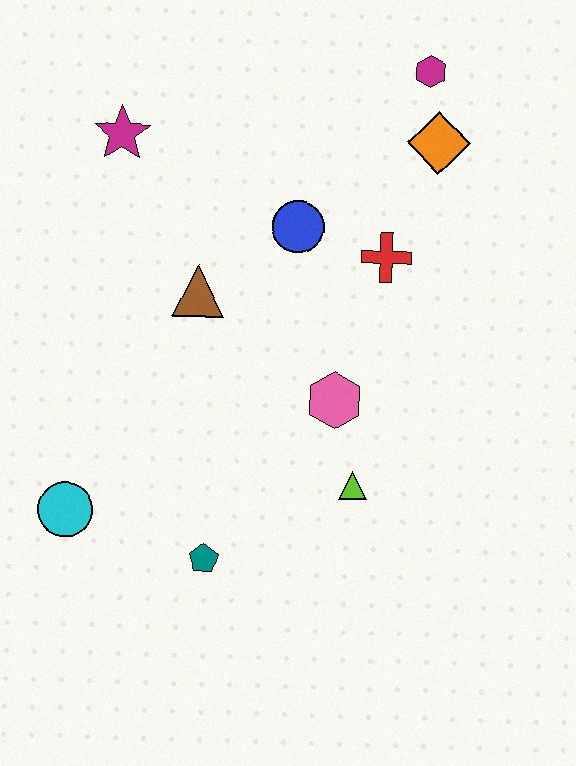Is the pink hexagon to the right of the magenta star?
Yes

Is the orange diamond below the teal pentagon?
No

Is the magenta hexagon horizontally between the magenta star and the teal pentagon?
No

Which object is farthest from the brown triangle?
The magenta hexagon is farthest from the brown triangle.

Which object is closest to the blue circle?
The red cross is closest to the blue circle.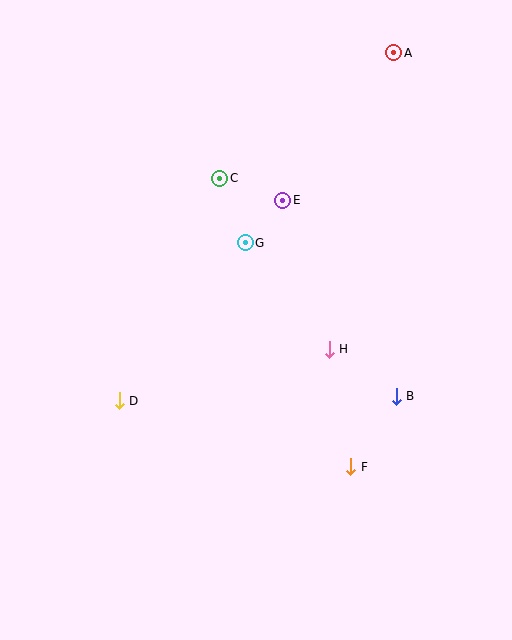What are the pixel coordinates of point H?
Point H is at (329, 349).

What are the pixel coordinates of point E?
Point E is at (283, 200).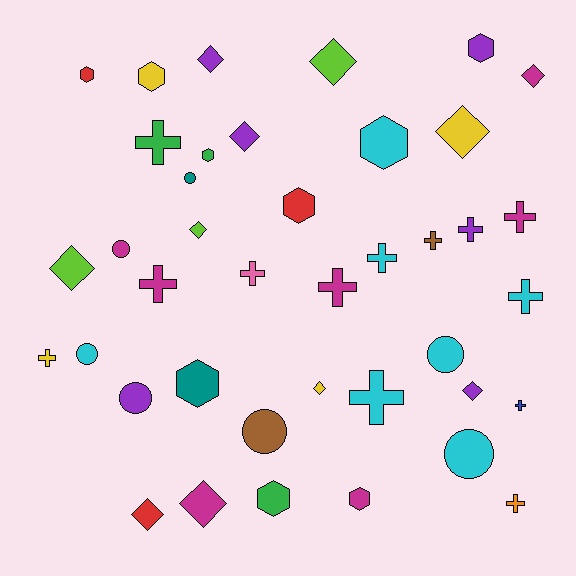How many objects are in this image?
There are 40 objects.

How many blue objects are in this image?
There is 1 blue object.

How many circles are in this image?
There are 7 circles.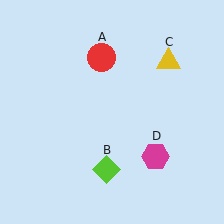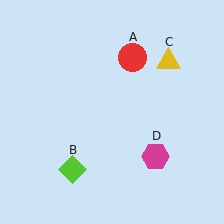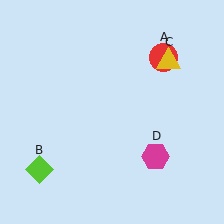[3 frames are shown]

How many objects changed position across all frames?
2 objects changed position: red circle (object A), lime diamond (object B).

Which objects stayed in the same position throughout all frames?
Yellow triangle (object C) and magenta hexagon (object D) remained stationary.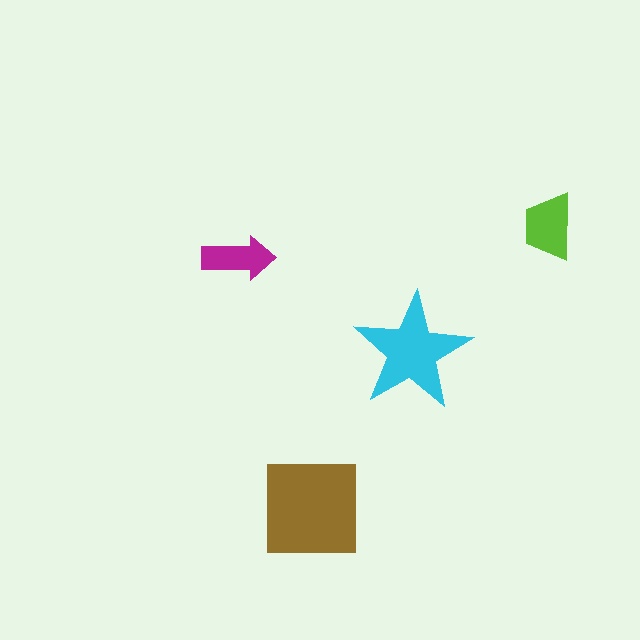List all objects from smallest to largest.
The magenta arrow, the lime trapezoid, the cyan star, the brown square.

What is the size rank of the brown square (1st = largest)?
1st.